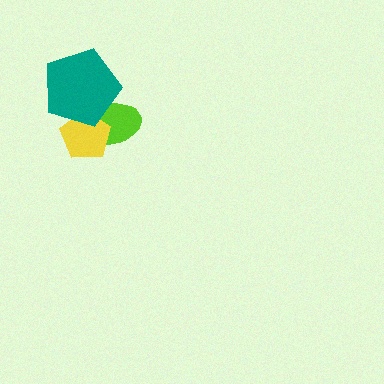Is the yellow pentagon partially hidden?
Yes, it is partially covered by another shape.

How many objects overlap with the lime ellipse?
2 objects overlap with the lime ellipse.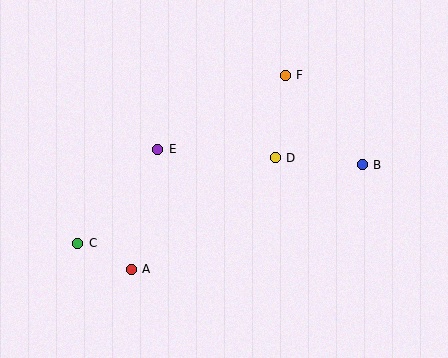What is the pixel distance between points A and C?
The distance between A and C is 60 pixels.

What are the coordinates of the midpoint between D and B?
The midpoint between D and B is at (319, 161).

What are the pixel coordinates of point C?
Point C is at (78, 243).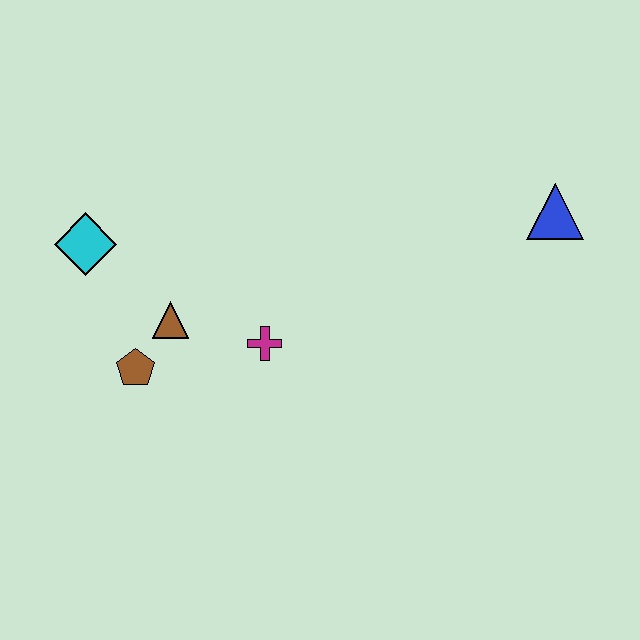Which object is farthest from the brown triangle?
The blue triangle is farthest from the brown triangle.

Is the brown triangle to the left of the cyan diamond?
No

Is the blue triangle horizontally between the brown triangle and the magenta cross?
No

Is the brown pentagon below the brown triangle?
Yes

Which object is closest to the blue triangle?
The magenta cross is closest to the blue triangle.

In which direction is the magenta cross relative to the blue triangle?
The magenta cross is to the left of the blue triangle.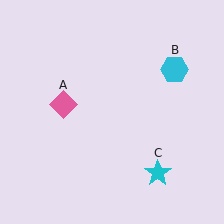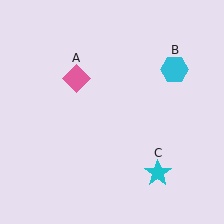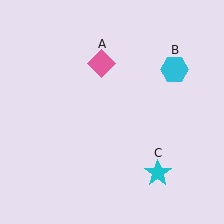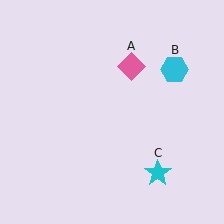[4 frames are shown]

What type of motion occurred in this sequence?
The pink diamond (object A) rotated clockwise around the center of the scene.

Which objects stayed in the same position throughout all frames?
Cyan hexagon (object B) and cyan star (object C) remained stationary.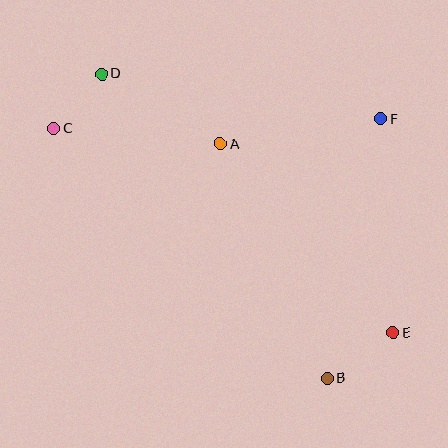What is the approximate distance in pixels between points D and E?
The distance between D and E is approximately 390 pixels.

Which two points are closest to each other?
Points C and D are closest to each other.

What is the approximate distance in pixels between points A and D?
The distance between A and D is approximately 138 pixels.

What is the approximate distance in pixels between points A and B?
The distance between A and B is approximately 257 pixels.